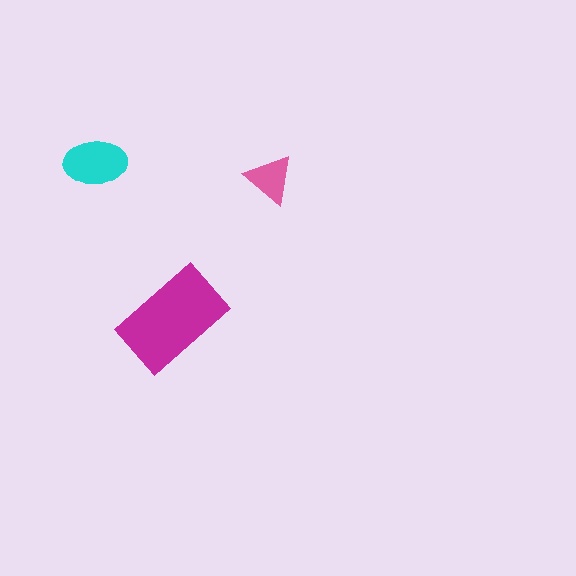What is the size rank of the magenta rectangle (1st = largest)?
1st.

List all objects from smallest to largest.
The pink triangle, the cyan ellipse, the magenta rectangle.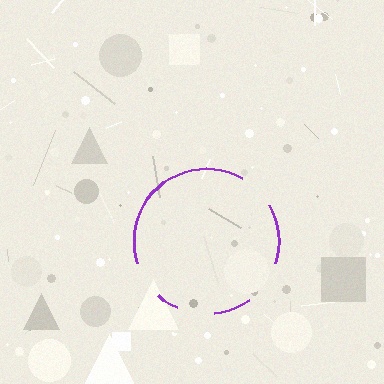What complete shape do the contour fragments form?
The contour fragments form a circle.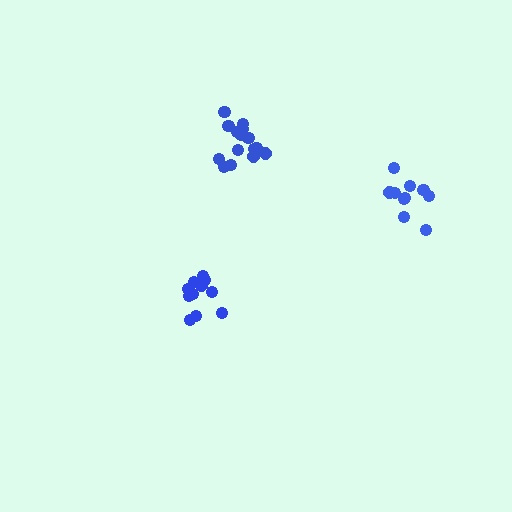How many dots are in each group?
Group 1: 15 dots, Group 2: 11 dots, Group 3: 10 dots (36 total).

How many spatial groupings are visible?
There are 3 spatial groupings.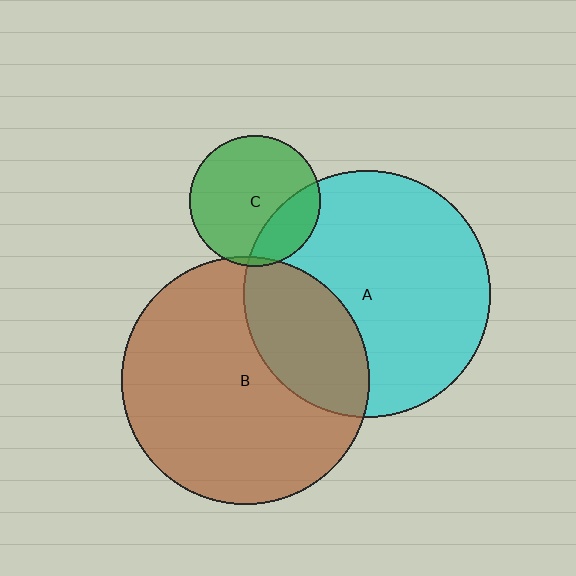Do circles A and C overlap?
Yes.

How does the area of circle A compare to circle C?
Approximately 3.6 times.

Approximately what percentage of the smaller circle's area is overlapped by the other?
Approximately 25%.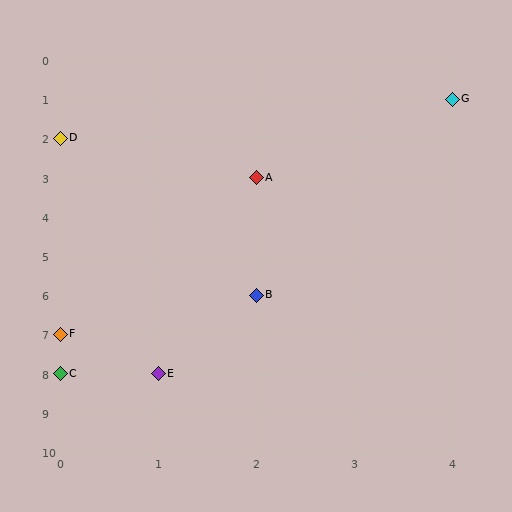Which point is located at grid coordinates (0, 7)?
Point F is at (0, 7).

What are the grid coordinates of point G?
Point G is at grid coordinates (4, 1).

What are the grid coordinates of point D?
Point D is at grid coordinates (0, 2).